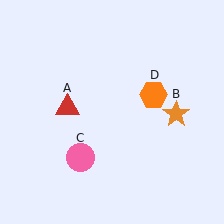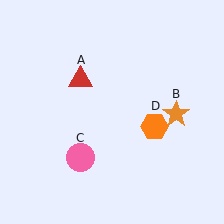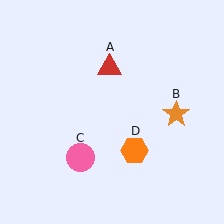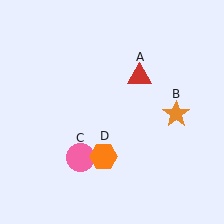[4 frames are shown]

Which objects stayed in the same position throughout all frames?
Orange star (object B) and pink circle (object C) remained stationary.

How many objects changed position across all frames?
2 objects changed position: red triangle (object A), orange hexagon (object D).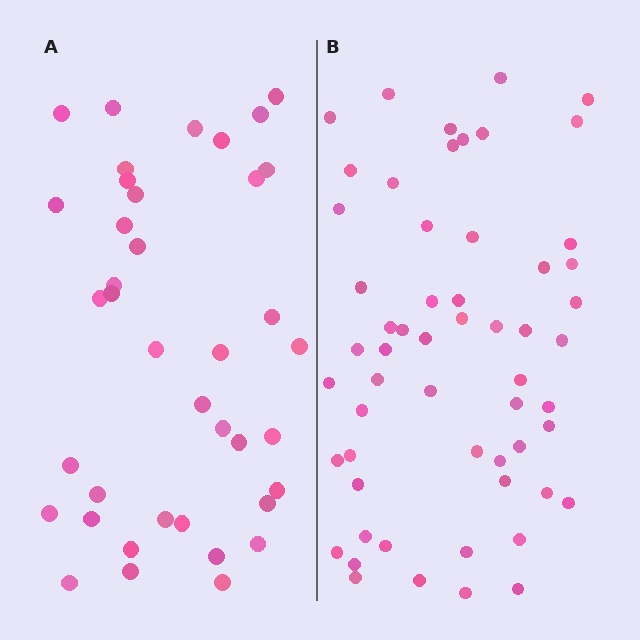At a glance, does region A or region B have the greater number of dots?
Region B (the right region) has more dots.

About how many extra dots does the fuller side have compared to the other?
Region B has approximately 20 more dots than region A.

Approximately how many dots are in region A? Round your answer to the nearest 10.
About 40 dots. (The exact count is 39, which rounds to 40.)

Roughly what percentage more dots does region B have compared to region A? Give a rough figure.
About 45% more.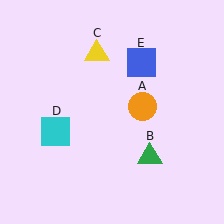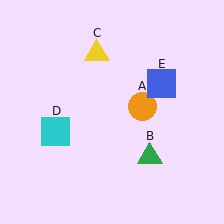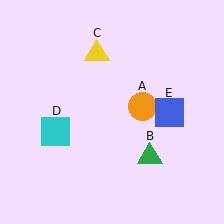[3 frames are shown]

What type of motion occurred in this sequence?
The blue square (object E) rotated clockwise around the center of the scene.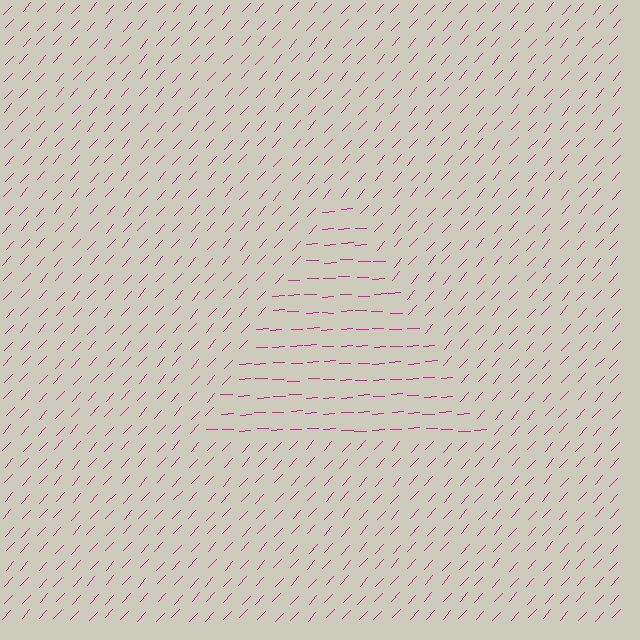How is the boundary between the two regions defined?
The boundary is defined purely by a change in line orientation (approximately 45 degrees difference). All lines are the same color and thickness.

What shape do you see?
I see a triangle.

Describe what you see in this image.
The image is filled with small magenta line segments. A triangle region in the image has lines oriented differently from the surrounding lines, creating a visible texture boundary.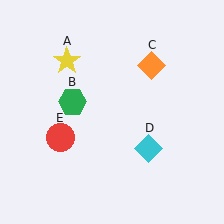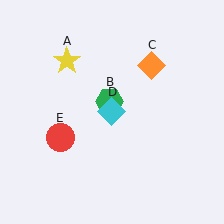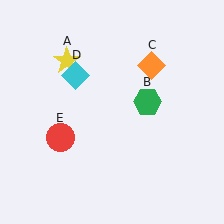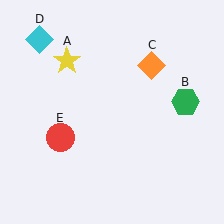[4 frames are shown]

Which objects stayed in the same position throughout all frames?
Yellow star (object A) and orange diamond (object C) and red circle (object E) remained stationary.